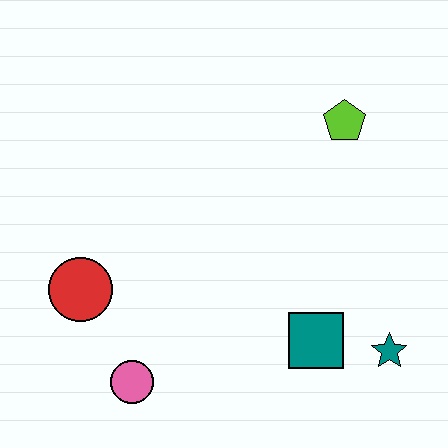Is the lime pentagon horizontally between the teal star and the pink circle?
Yes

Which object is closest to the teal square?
The teal star is closest to the teal square.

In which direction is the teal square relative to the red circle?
The teal square is to the right of the red circle.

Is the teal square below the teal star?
No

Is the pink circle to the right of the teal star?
No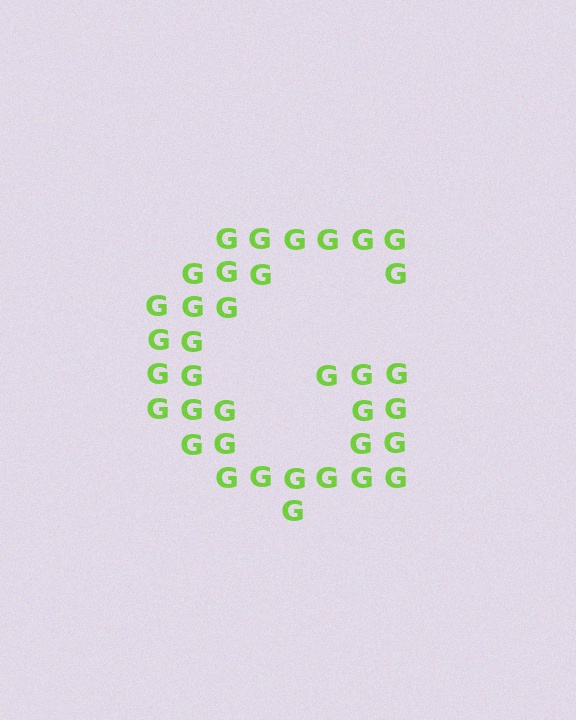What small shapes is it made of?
It is made of small letter G's.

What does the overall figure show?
The overall figure shows the letter G.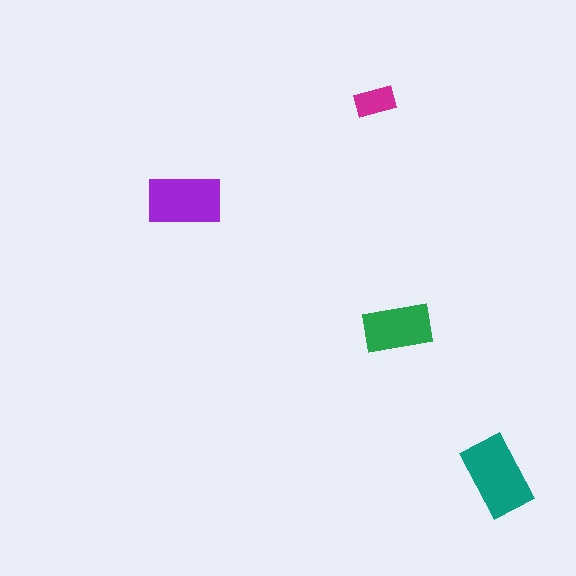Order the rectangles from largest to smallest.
the teal one, the purple one, the green one, the magenta one.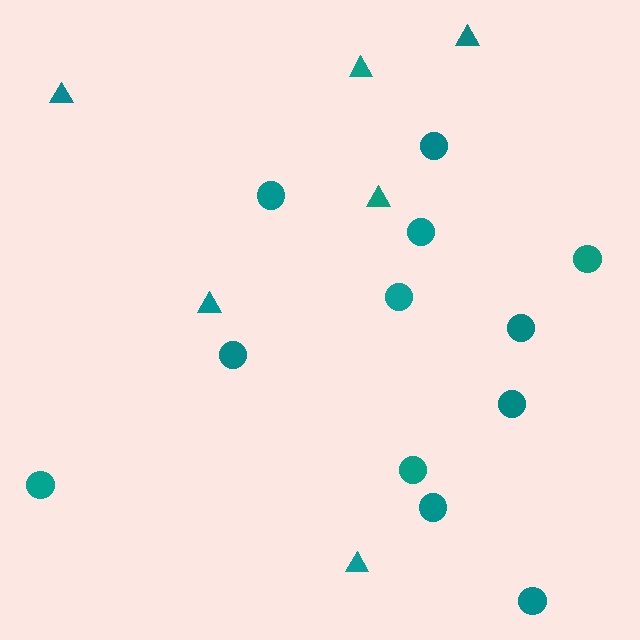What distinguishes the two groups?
There are 2 groups: one group of triangles (6) and one group of circles (12).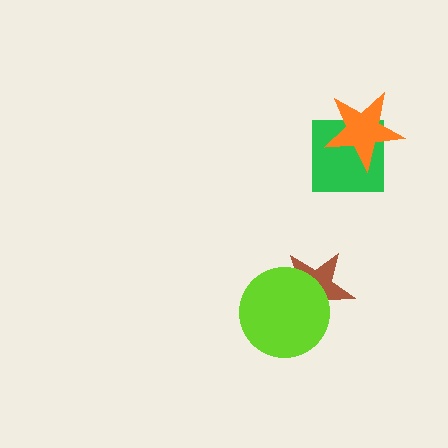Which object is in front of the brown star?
The lime circle is in front of the brown star.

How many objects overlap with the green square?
1 object overlaps with the green square.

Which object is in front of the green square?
The orange star is in front of the green square.